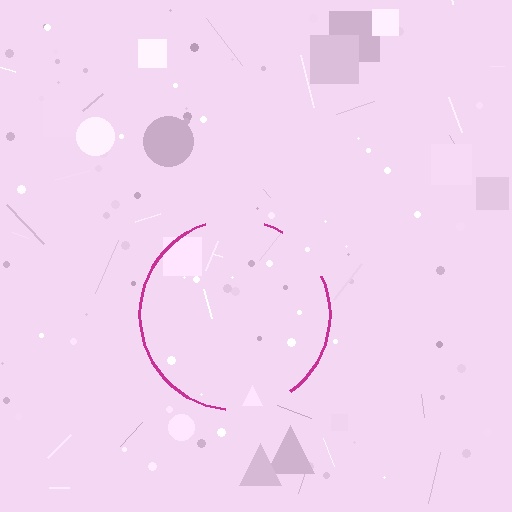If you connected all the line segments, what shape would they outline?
They would outline a circle.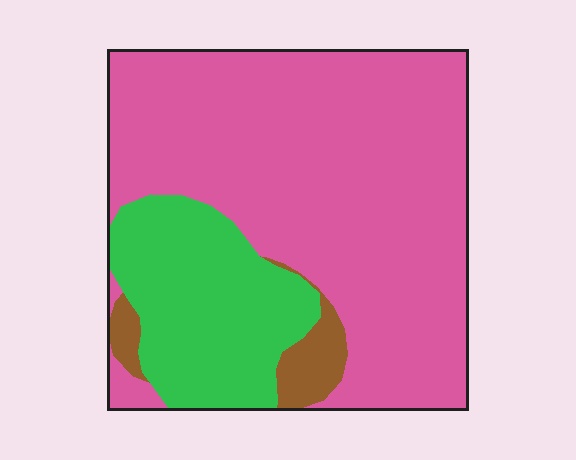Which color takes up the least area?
Brown, at roughly 5%.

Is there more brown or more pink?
Pink.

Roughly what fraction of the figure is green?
Green takes up about one quarter (1/4) of the figure.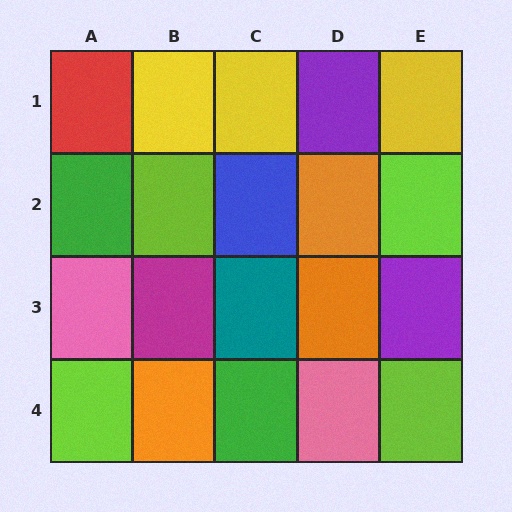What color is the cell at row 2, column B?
Lime.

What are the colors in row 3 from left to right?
Pink, magenta, teal, orange, purple.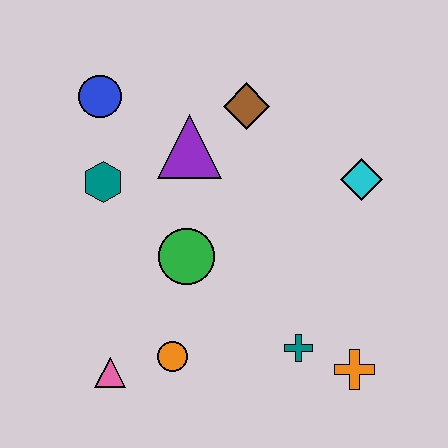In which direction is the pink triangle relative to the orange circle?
The pink triangle is to the left of the orange circle.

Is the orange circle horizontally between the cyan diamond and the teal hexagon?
Yes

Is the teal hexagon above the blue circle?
No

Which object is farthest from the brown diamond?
The pink triangle is farthest from the brown diamond.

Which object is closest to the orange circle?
The pink triangle is closest to the orange circle.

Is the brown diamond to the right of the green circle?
Yes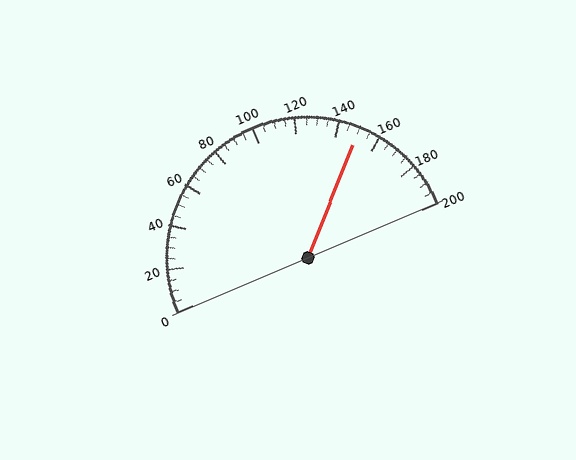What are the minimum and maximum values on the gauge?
The gauge ranges from 0 to 200.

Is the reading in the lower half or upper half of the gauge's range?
The reading is in the upper half of the range (0 to 200).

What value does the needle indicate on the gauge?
The needle indicates approximately 150.